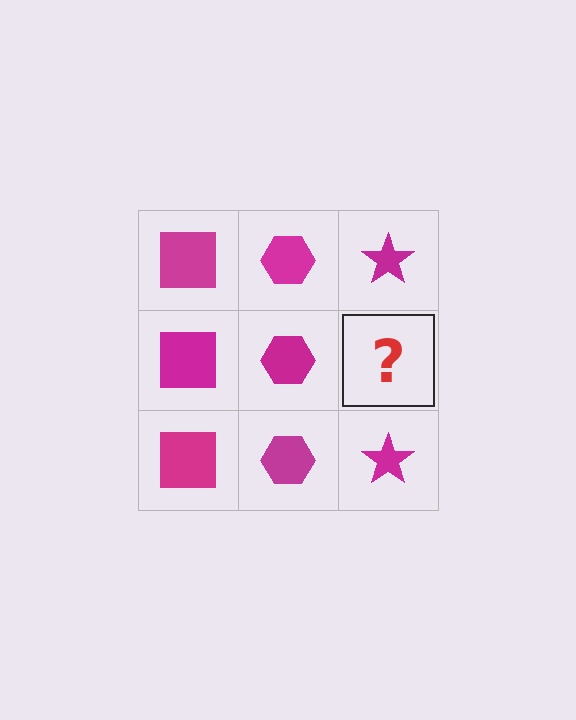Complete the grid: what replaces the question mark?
The question mark should be replaced with a magenta star.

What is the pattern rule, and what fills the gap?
The rule is that each column has a consistent shape. The gap should be filled with a magenta star.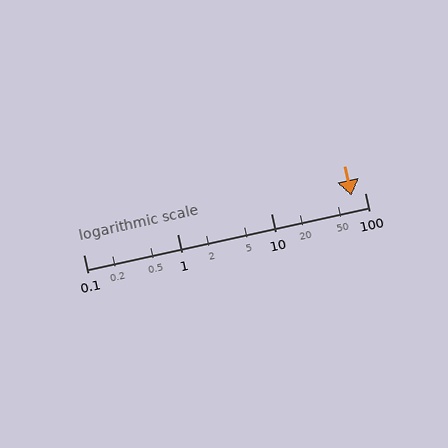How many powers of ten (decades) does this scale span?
The scale spans 3 decades, from 0.1 to 100.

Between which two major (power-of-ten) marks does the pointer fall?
The pointer is between 10 and 100.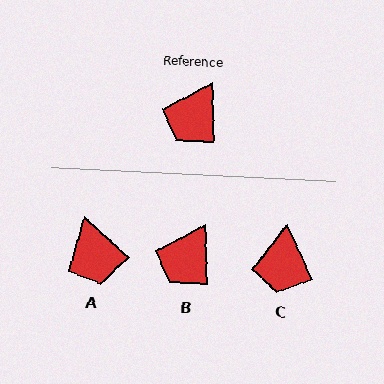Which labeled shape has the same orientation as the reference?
B.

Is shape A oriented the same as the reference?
No, it is off by about 46 degrees.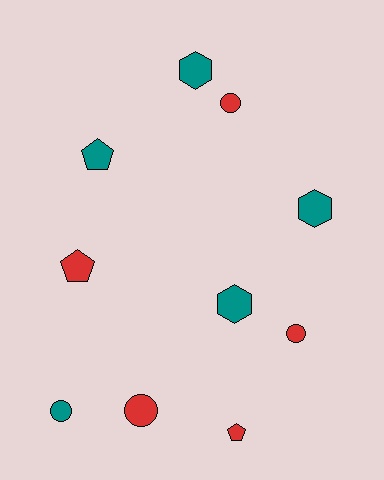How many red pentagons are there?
There are 2 red pentagons.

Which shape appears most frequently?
Circle, with 4 objects.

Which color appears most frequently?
Red, with 5 objects.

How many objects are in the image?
There are 10 objects.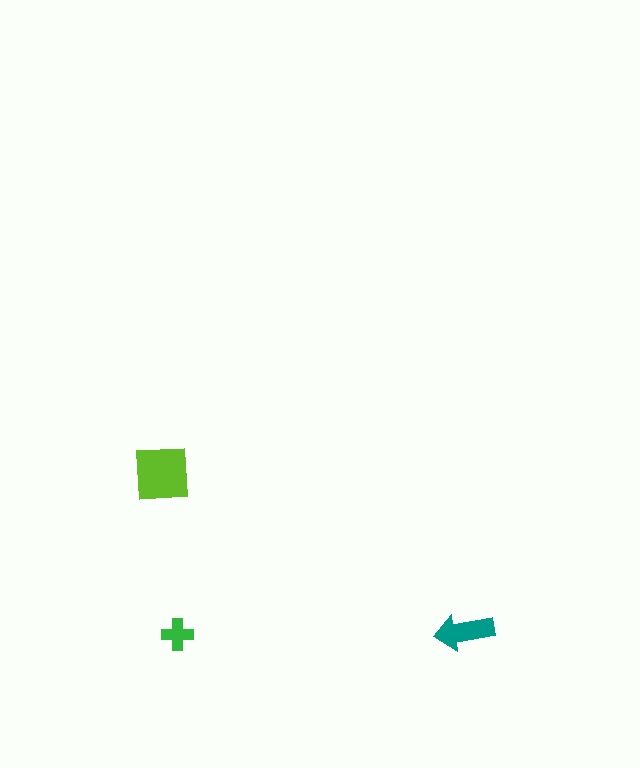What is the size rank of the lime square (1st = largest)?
1st.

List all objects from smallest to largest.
The green cross, the teal arrow, the lime square.